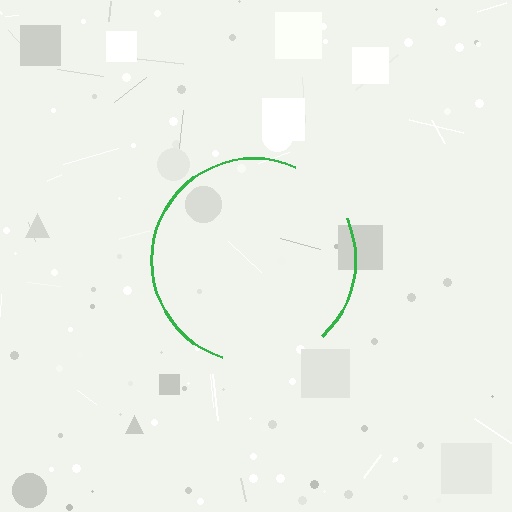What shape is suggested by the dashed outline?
The dashed outline suggests a circle.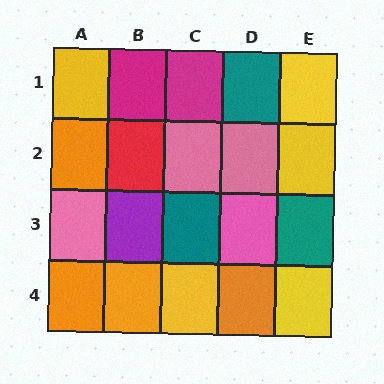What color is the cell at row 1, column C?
Magenta.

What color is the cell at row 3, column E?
Teal.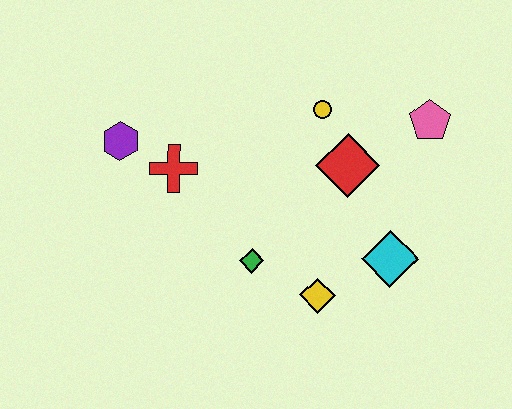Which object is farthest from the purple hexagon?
The pink pentagon is farthest from the purple hexagon.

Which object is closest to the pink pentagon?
The red diamond is closest to the pink pentagon.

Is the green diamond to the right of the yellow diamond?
No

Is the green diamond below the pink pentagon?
Yes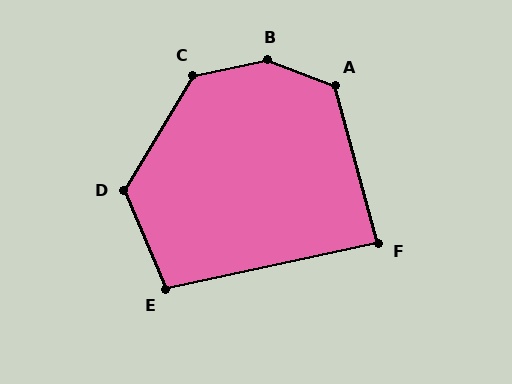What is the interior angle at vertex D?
Approximately 126 degrees (obtuse).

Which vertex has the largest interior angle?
B, at approximately 147 degrees.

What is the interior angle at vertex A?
Approximately 126 degrees (obtuse).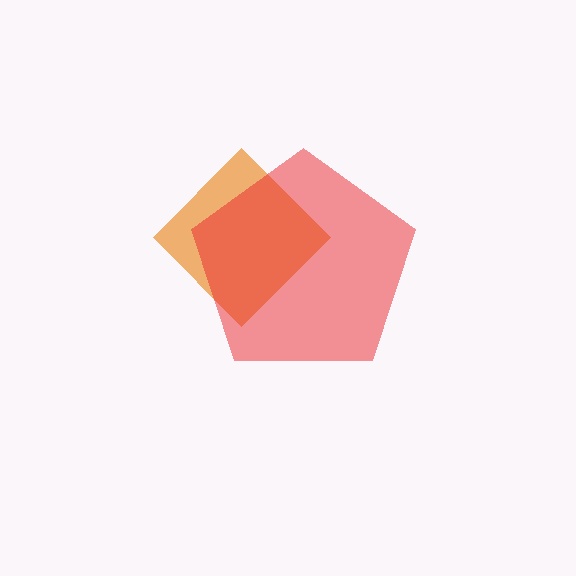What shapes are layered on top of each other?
The layered shapes are: an orange diamond, a red pentagon.